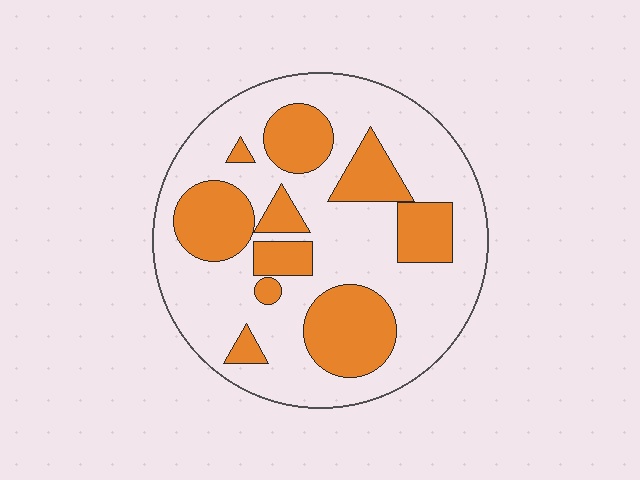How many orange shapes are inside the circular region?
10.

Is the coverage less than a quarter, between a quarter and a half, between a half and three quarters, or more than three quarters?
Between a quarter and a half.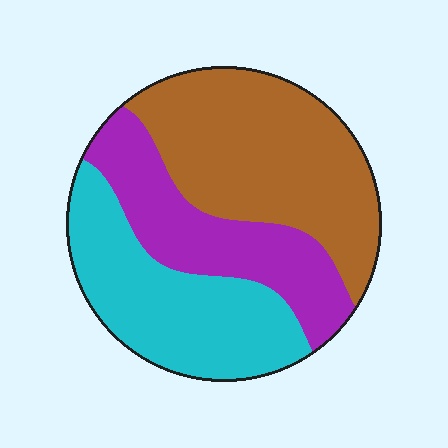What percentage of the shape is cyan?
Cyan takes up between a quarter and a half of the shape.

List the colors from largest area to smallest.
From largest to smallest: brown, cyan, purple.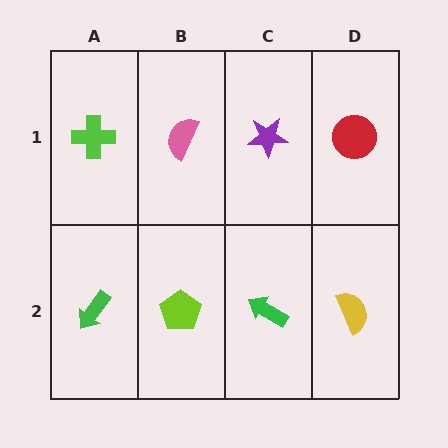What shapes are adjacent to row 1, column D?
A yellow semicircle (row 2, column D), a purple star (row 1, column C).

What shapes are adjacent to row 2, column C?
A purple star (row 1, column C), a lime pentagon (row 2, column B), a yellow semicircle (row 2, column D).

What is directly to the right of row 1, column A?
A pink semicircle.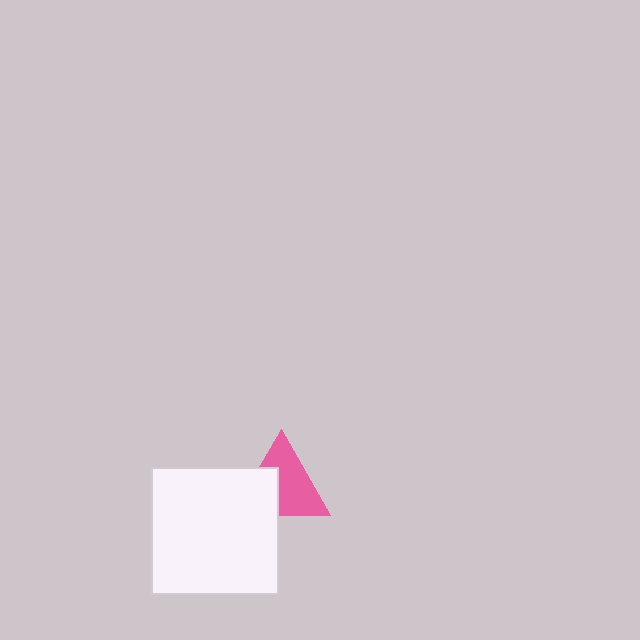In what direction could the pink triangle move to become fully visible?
The pink triangle could move toward the upper-right. That would shift it out from behind the white square entirely.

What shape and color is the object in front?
The object in front is a white square.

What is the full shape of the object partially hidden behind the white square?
The partially hidden object is a pink triangle.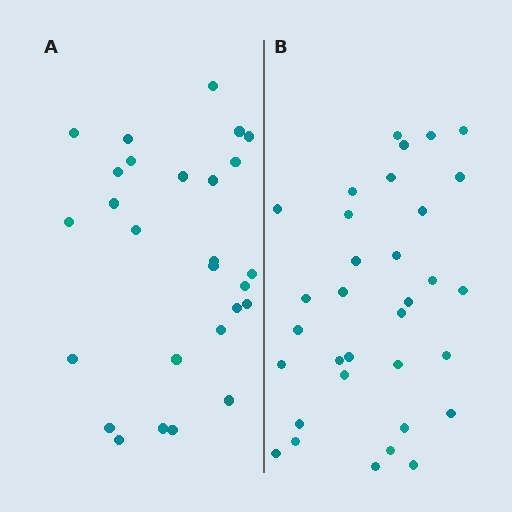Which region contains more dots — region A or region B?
Region B (the right region) has more dots.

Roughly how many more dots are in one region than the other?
Region B has about 6 more dots than region A.